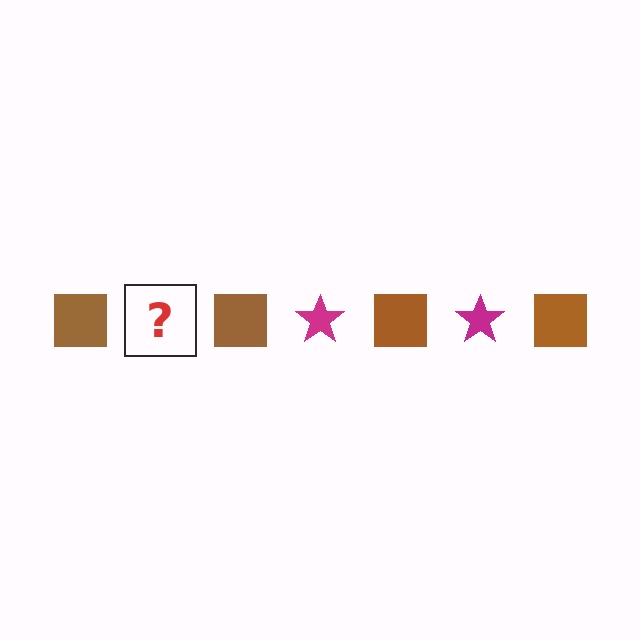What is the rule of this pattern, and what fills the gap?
The rule is that the pattern alternates between brown square and magenta star. The gap should be filled with a magenta star.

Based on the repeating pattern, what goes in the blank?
The blank should be a magenta star.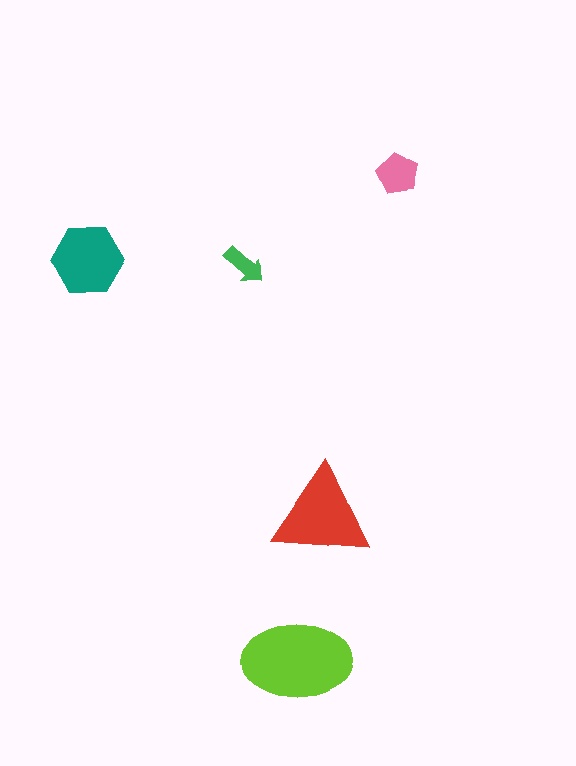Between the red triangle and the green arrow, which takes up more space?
The red triangle.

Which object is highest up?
The pink pentagon is topmost.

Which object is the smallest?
The green arrow.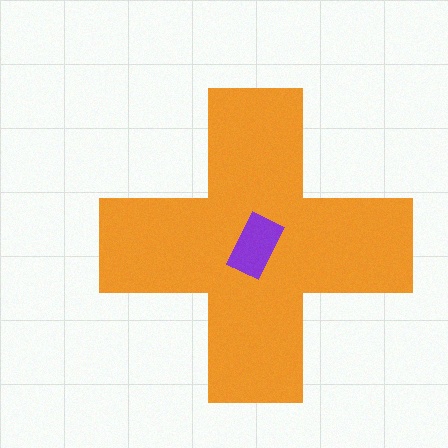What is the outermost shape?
The orange cross.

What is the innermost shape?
The purple rectangle.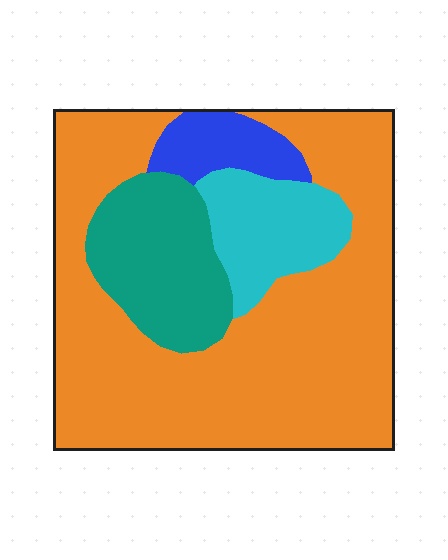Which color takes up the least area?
Blue, at roughly 5%.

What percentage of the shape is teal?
Teal takes up about one sixth (1/6) of the shape.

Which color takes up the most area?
Orange, at roughly 65%.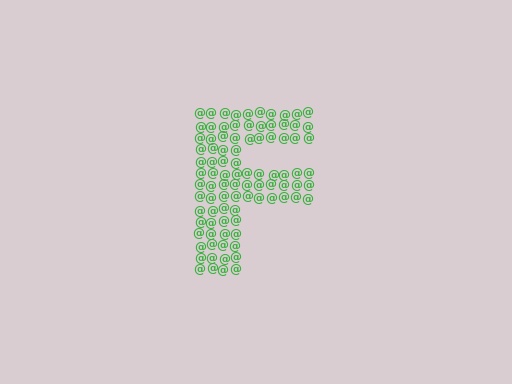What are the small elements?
The small elements are at signs.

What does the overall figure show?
The overall figure shows the letter F.